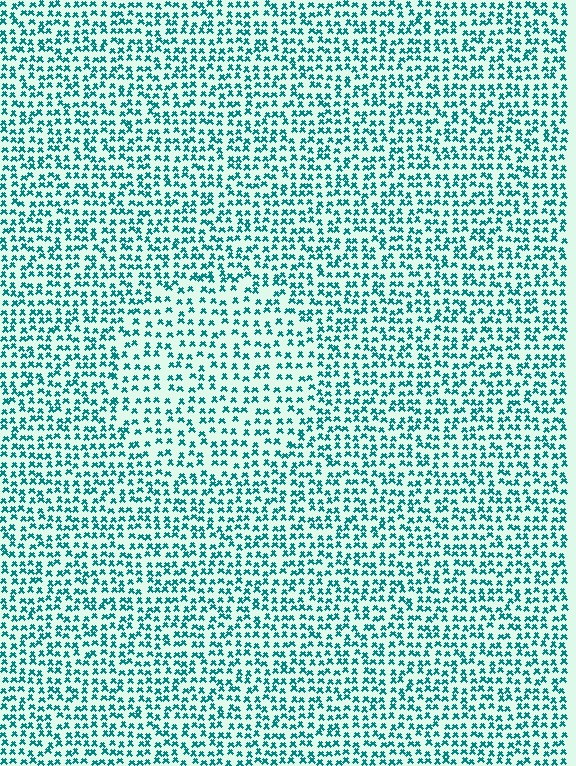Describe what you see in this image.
The image contains small teal elements arranged at two different densities. A circle-shaped region is visible where the elements are less densely packed than the surrounding area.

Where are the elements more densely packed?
The elements are more densely packed outside the circle boundary.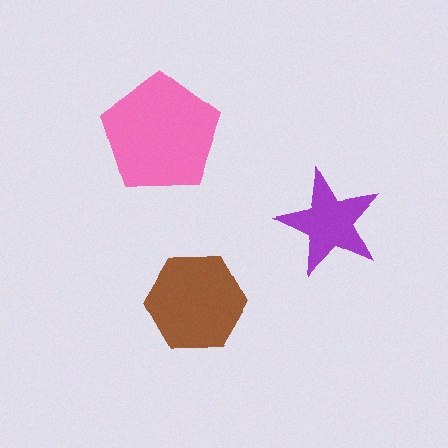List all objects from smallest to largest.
The purple star, the brown hexagon, the pink pentagon.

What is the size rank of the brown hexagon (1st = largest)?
2nd.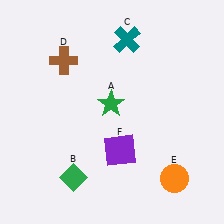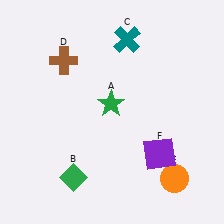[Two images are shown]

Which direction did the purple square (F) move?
The purple square (F) moved right.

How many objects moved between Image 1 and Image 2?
1 object moved between the two images.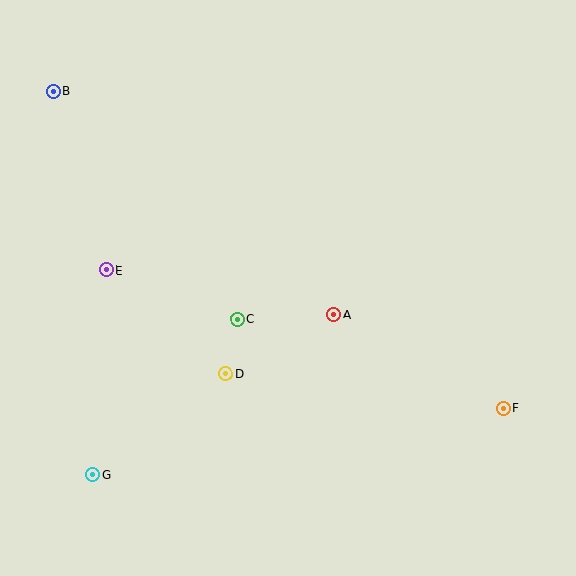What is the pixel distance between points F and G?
The distance between F and G is 416 pixels.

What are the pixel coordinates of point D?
Point D is at (226, 374).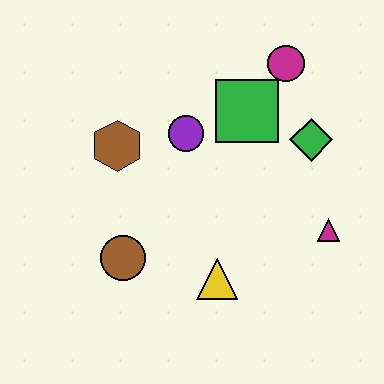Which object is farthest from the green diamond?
The brown circle is farthest from the green diamond.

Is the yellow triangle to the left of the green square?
Yes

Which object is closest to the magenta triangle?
The green diamond is closest to the magenta triangle.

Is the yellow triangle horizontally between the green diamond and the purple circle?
Yes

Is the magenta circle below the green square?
No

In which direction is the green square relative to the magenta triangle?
The green square is above the magenta triangle.